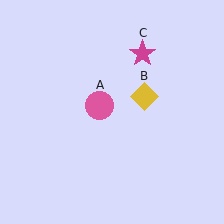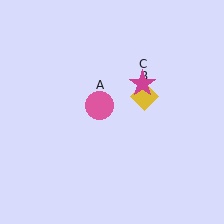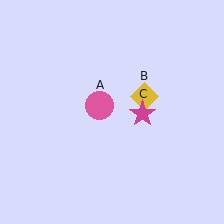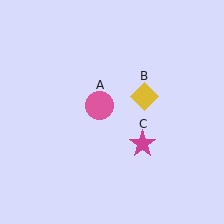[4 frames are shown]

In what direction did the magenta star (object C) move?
The magenta star (object C) moved down.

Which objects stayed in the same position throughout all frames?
Pink circle (object A) and yellow diamond (object B) remained stationary.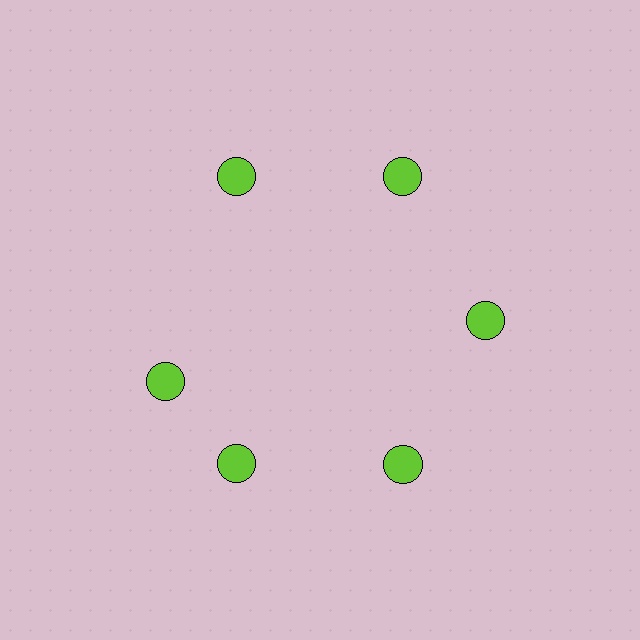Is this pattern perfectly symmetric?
No. The 6 lime circles are arranged in a ring, but one element near the 9 o'clock position is rotated out of alignment along the ring, breaking the 6-fold rotational symmetry.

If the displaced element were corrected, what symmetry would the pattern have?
It would have 6-fold rotational symmetry — the pattern would map onto itself every 60 degrees.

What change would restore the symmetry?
The symmetry would be restored by rotating it back into even spacing with its neighbors so that all 6 circles sit at equal angles and equal distance from the center.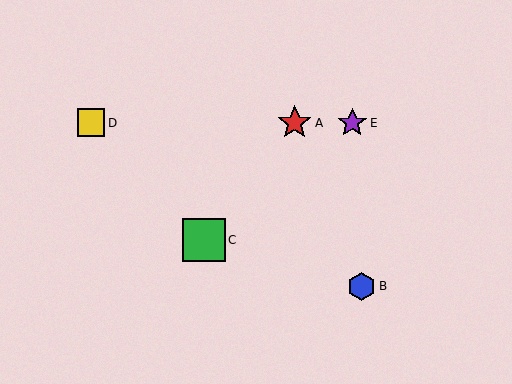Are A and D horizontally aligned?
Yes, both are at y≈123.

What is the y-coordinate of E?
Object E is at y≈123.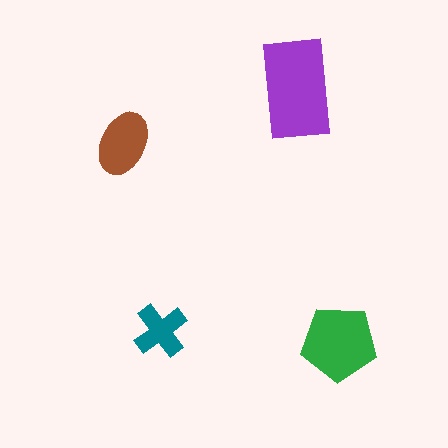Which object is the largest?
The purple rectangle.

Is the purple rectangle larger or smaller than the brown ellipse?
Larger.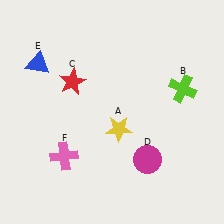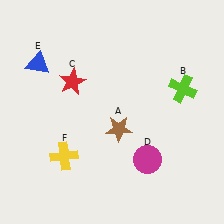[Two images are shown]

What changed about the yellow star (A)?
In Image 1, A is yellow. In Image 2, it changed to brown.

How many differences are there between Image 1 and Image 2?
There are 2 differences between the two images.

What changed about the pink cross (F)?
In Image 1, F is pink. In Image 2, it changed to yellow.